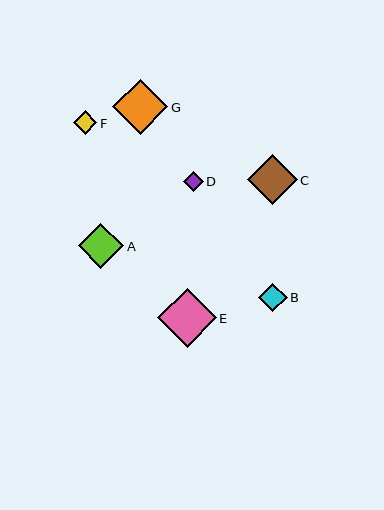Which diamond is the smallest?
Diamond D is the smallest with a size of approximately 20 pixels.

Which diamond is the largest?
Diamond E is the largest with a size of approximately 58 pixels.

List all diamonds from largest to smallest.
From largest to smallest: E, G, C, A, B, F, D.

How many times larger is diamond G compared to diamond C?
Diamond G is approximately 1.1 times the size of diamond C.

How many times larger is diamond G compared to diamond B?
Diamond G is approximately 1.9 times the size of diamond B.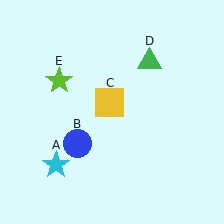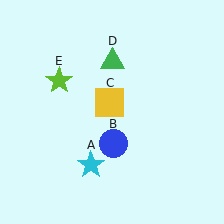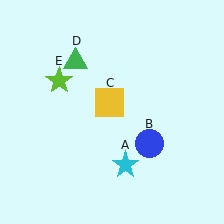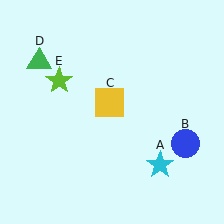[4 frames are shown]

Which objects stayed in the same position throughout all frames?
Yellow square (object C) and lime star (object E) remained stationary.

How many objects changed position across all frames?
3 objects changed position: cyan star (object A), blue circle (object B), green triangle (object D).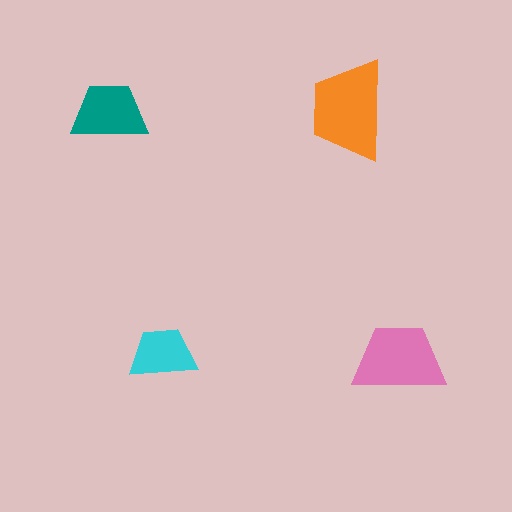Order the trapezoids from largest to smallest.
the orange one, the pink one, the teal one, the cyan one.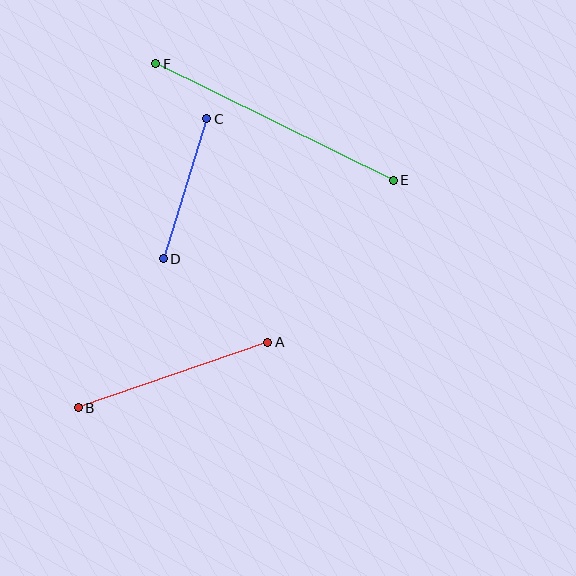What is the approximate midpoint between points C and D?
The midpoint is at approximately (185, 189) pixels.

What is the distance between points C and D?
The distance is approximately 147 pixels.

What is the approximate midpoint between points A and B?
The midpoint is at approximately (173, 375) pixels.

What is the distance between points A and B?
The distance is approximately 201 pixels.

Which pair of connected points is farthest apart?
Points E and F are farthest apart.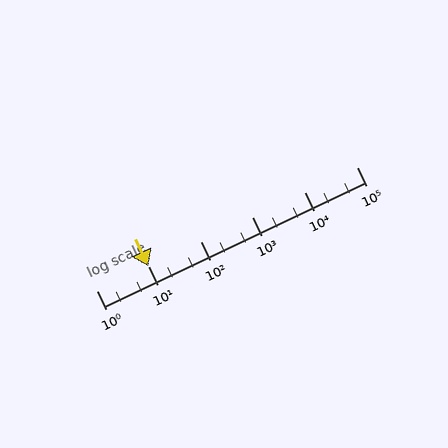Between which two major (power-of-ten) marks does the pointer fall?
The pointer is between 10 and 100.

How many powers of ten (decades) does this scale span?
The scale spans 5 decades, from 1 to 100000.